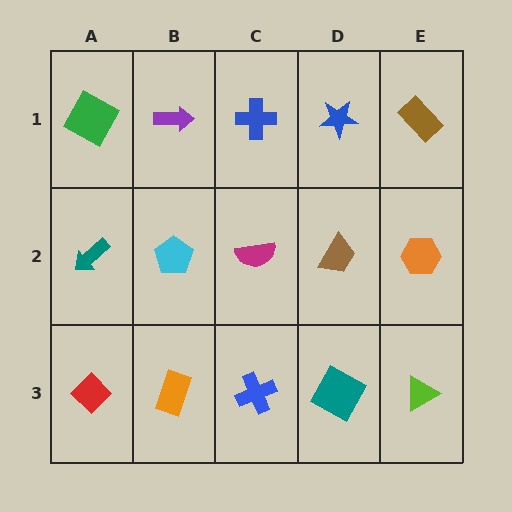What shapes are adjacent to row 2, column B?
A purple arrow (row 1, column B), an orange rectangle (row 3, column B), a teal arrow (row 2, column A), a magenta semicircle (row 2, column C).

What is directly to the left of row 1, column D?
A blue cross.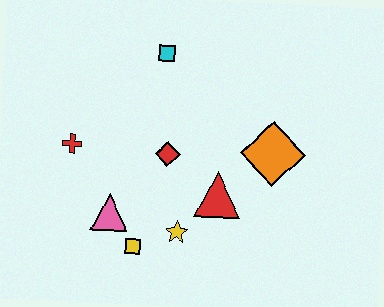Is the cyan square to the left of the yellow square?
No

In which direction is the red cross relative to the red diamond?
The red cross is to the left of the red diamond.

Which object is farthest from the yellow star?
The cyan square is farthest from the yellow star.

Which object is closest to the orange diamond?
The red triangle is closest to the orange diamond.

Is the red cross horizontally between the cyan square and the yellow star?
No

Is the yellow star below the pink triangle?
Yes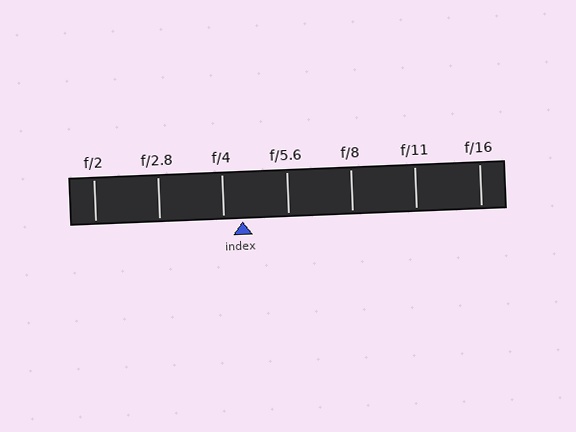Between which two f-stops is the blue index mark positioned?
The index mark is between f/4 and f/5.6.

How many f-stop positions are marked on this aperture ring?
There are 7 f-stop positions marked.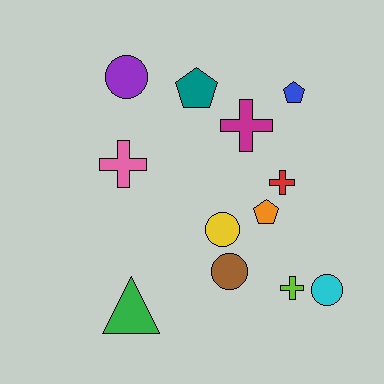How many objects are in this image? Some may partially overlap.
There are 12 objects.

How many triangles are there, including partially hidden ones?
There is 1 triangle.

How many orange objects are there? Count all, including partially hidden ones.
There is 1 orange object.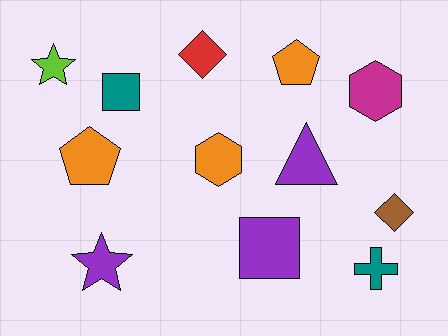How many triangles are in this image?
There is 1 triangle.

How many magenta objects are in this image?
There is 1 magenta object.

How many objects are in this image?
There are 12 objects.